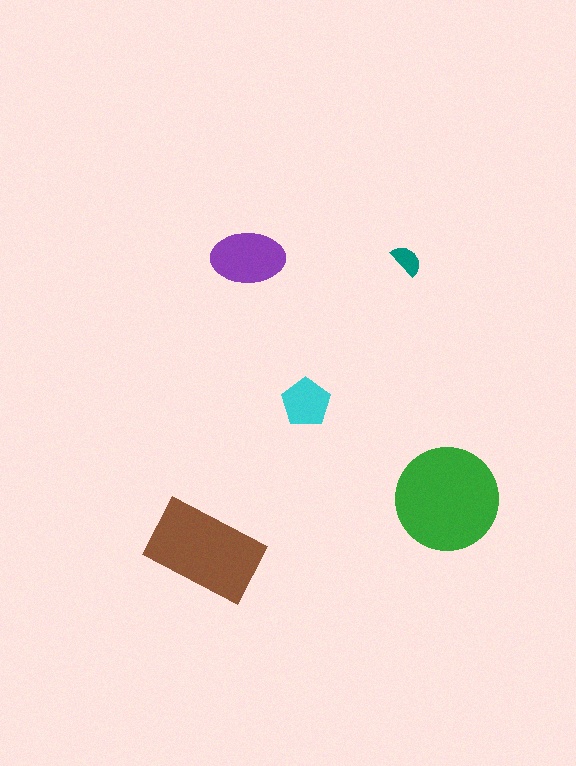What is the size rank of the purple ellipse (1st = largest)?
3rd.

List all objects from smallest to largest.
The teal semicircle, the cyan pentagon, the purple ellipse, the brown rectangle, the green circle.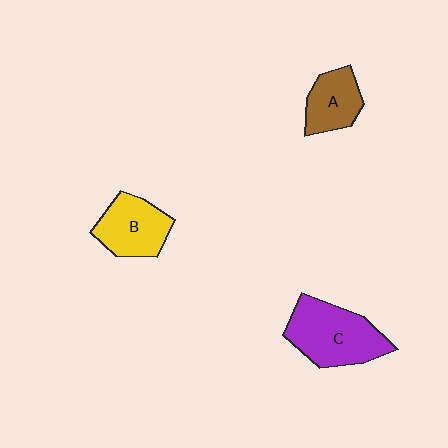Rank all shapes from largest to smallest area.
From largest to smallest: C (purple), B (yellow), A (brown).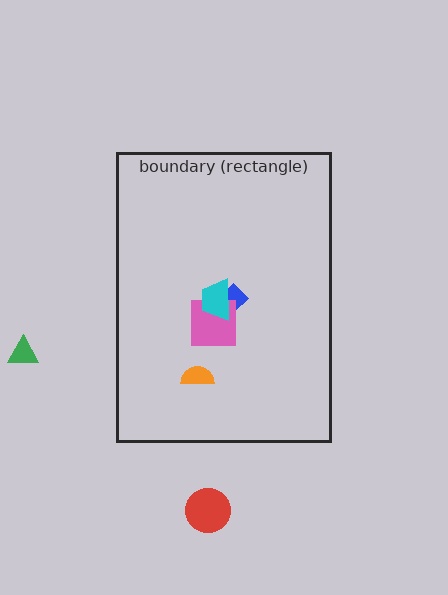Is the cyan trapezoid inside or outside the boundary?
Inside.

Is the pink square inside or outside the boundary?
Inside.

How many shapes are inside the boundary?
4 inside, 2 outside.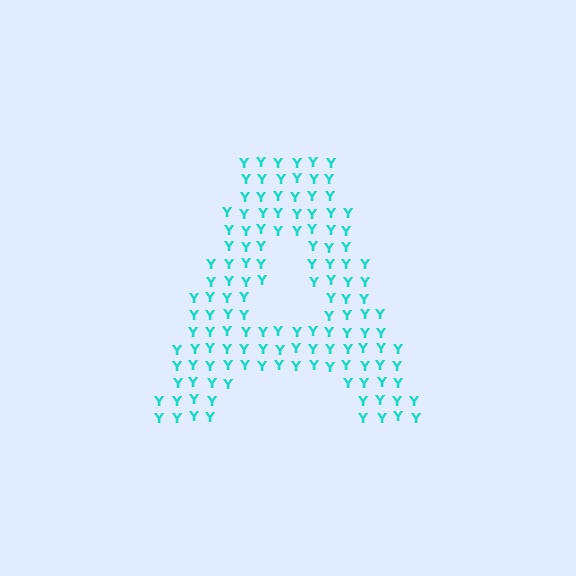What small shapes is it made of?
It is made of small letter Y's.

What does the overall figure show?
The overall figure shows the letter A.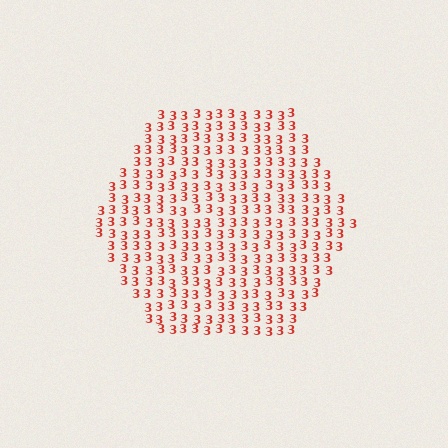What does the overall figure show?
The overall figure shows a hexagon.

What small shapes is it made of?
It is made of small digit 3's.